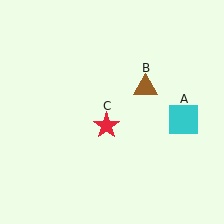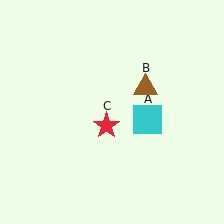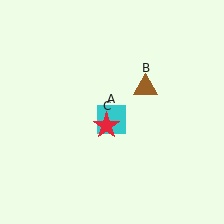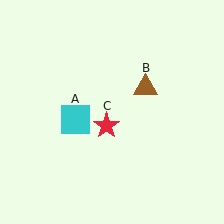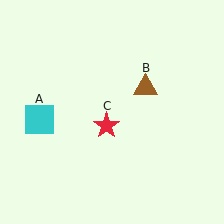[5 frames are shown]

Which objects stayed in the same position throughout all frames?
Brown triangle (object B) and red star (object C) remained stationary.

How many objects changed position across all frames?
1 object changed position: cyan square (object A).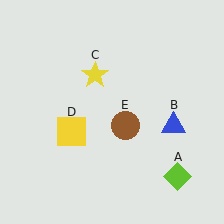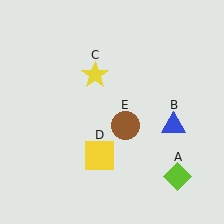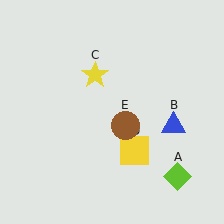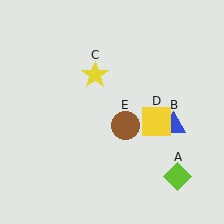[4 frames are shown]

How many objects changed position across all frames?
1 object changed position: yellow square (object D).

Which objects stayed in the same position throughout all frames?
Lime diamond (object A) and blue triangle (object B) and yellow star (object C) and brown circle (object E) remained stationary.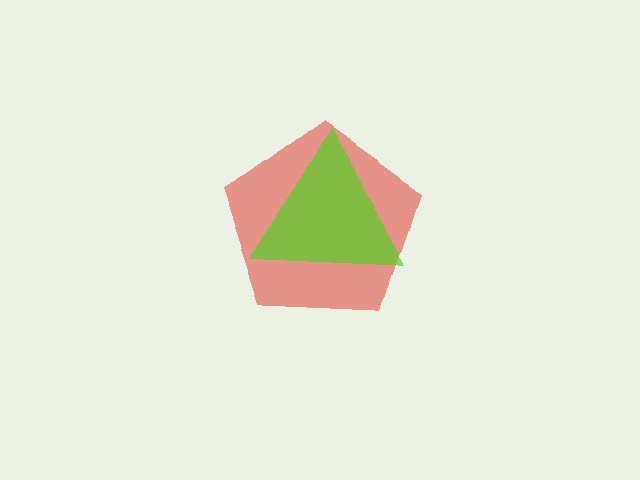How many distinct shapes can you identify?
There are 2 distinct shapes: a red pentagon, a lime triangle.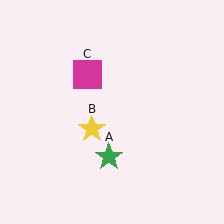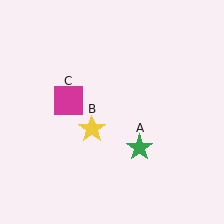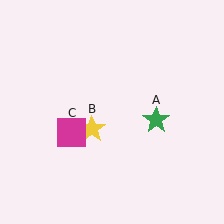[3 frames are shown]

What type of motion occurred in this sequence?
The green star (object A), magenta square (object C) rotated counterclockwise around the center of the scene.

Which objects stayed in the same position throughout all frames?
Yellow star (object B) remained stationary.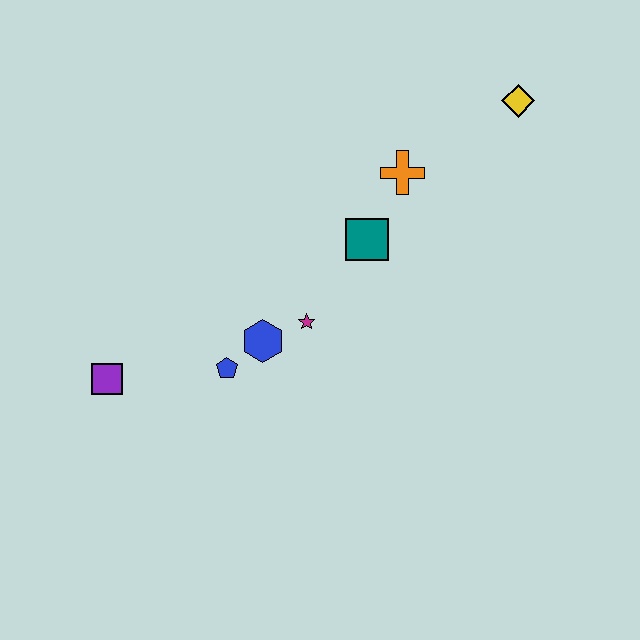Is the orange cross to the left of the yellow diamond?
Yes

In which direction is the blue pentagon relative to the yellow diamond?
The blue pentagon is to the left of the yellow diamond.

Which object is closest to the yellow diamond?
The orange cross is closest to the yellow diamond.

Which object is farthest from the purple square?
The yellow diamond is farthest from the purple square.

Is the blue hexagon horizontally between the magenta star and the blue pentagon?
Yes